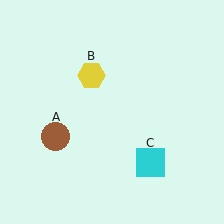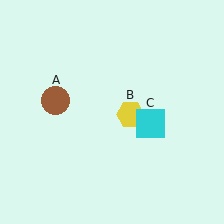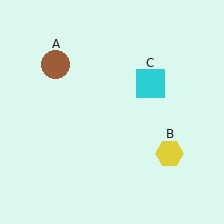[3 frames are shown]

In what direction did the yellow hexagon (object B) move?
The yellow hexagon (object B) moved down and to the right.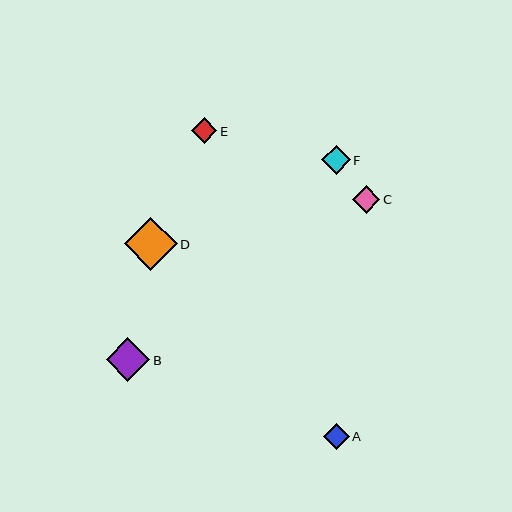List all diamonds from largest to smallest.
From largest to smallest: D, B, F, C, A, E.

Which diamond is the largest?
Diamond D is the largest with a size of approximately 53 pixels.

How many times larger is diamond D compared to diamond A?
Diamond D is approximately 2.0 times the size of diamond A.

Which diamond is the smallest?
Diamond E is the smallest with a size of approximately 25 pixels.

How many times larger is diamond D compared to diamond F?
Diamond D is approximately 1.8 times the size of diamond F.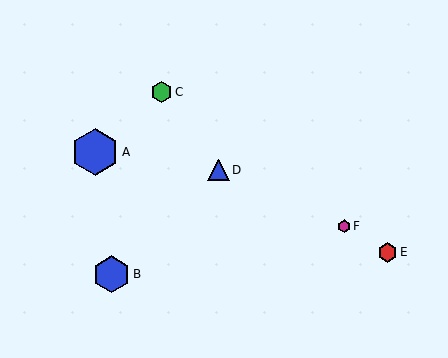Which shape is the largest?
The blue hexagon (labeled A) is the largest.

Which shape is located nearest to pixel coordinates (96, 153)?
The blue hexagon (labeled A) at (95, 152) is nearest to that location.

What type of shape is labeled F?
Shape F is a magenta hexagon.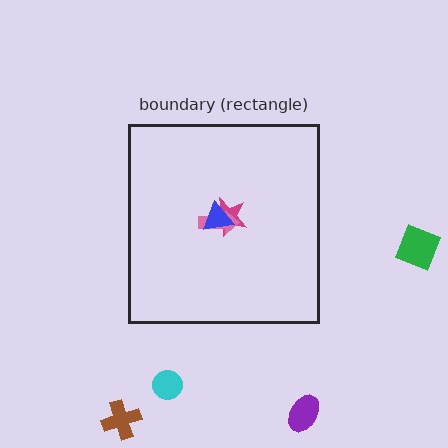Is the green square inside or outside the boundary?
Outside.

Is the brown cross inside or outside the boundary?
Outside.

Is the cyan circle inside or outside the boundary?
Outside.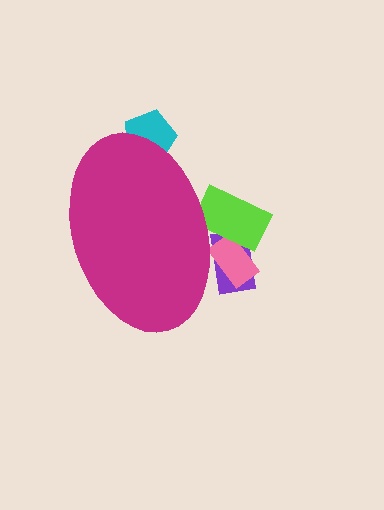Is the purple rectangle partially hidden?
Yes, the purple rectangle is partially hidden behind the magenta ellipse.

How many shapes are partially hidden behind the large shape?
4 shapes are partially hidden.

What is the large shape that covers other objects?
A magenta ellipse.